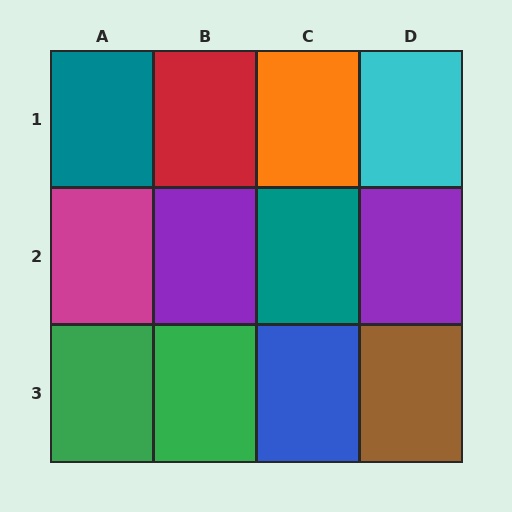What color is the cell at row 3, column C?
Blue.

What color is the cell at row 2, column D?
Purple.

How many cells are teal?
2 cells are teal.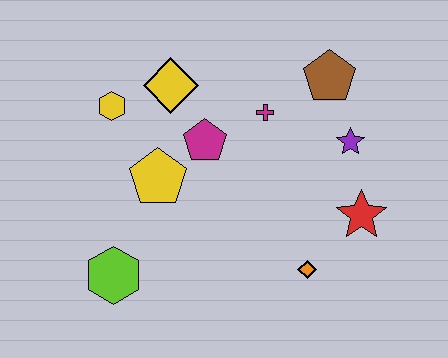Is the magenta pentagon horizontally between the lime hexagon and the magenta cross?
Yes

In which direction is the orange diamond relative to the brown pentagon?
The orange diamond is below the brown pentagon.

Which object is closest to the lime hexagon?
The yellow pentagon is closest to the lime hexagon.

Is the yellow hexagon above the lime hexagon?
Yes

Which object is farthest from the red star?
The yellow hexagon is farthest from the red star.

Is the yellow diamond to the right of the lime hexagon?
Yes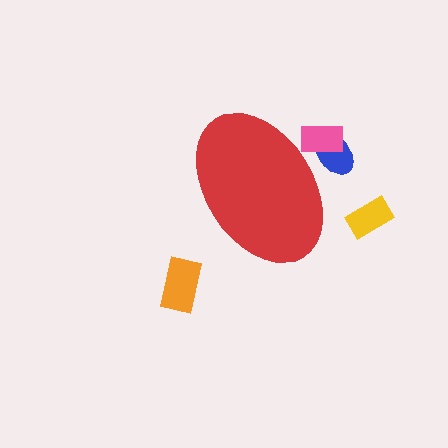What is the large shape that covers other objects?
A red ellipse.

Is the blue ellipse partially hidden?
Yes, the blue ellipse is partially hidden behind the red ellipse.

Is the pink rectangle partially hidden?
Yes, the pink rectangle is partially hidden behind the red ellipse.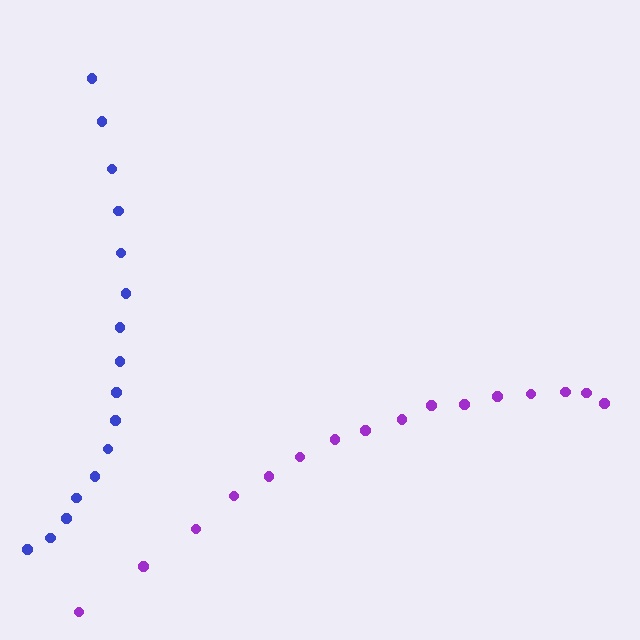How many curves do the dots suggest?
There are 2 distinct paths.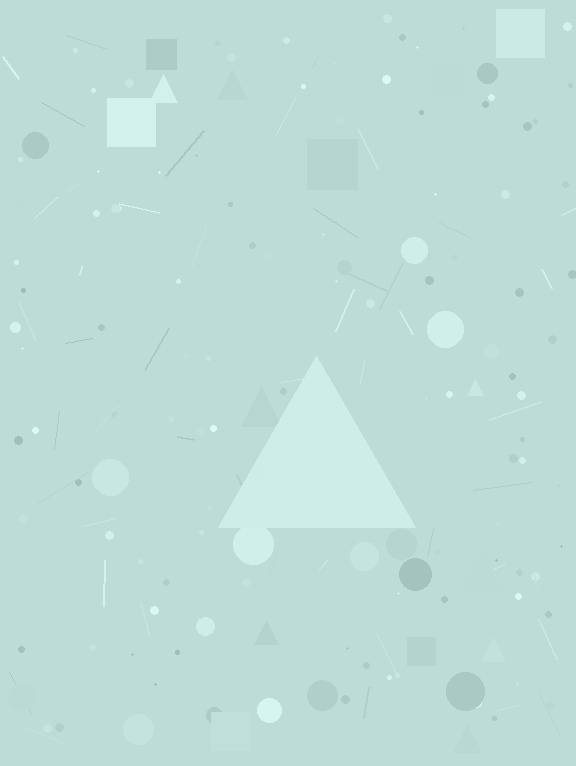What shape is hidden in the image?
A triangle is hidden in the image.